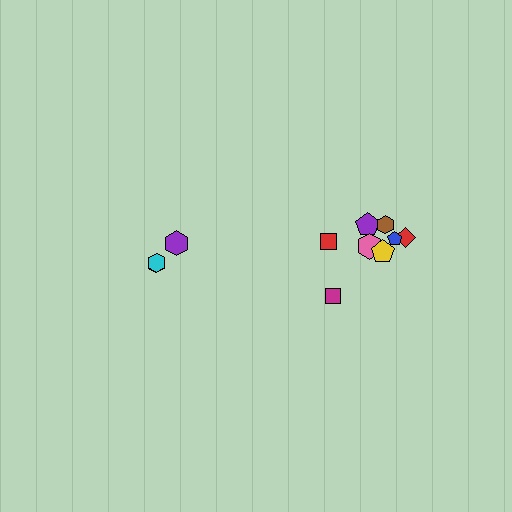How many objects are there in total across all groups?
There are 11 objects.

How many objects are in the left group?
There are 3 objects.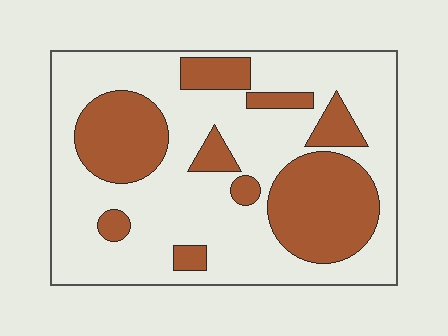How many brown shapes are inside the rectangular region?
9.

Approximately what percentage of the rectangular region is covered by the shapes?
Approximately 30%.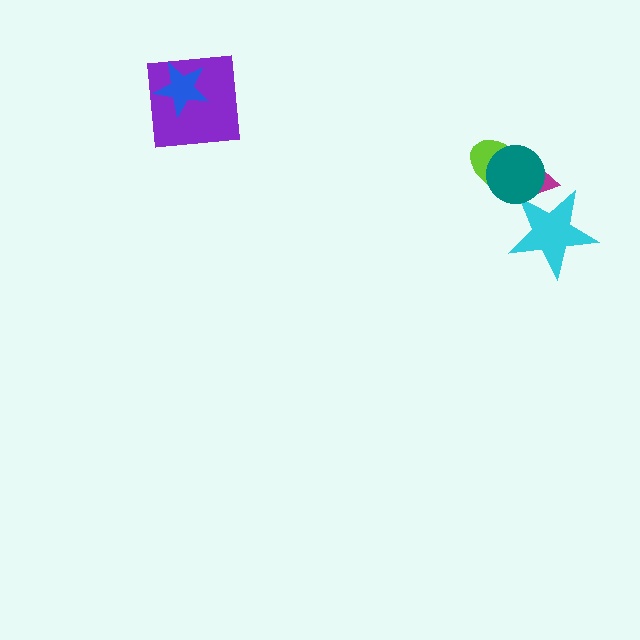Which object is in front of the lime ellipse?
The teal circle is in front of the lime ellipse.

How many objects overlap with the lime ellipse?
2 objects overlap with the lime ellipse.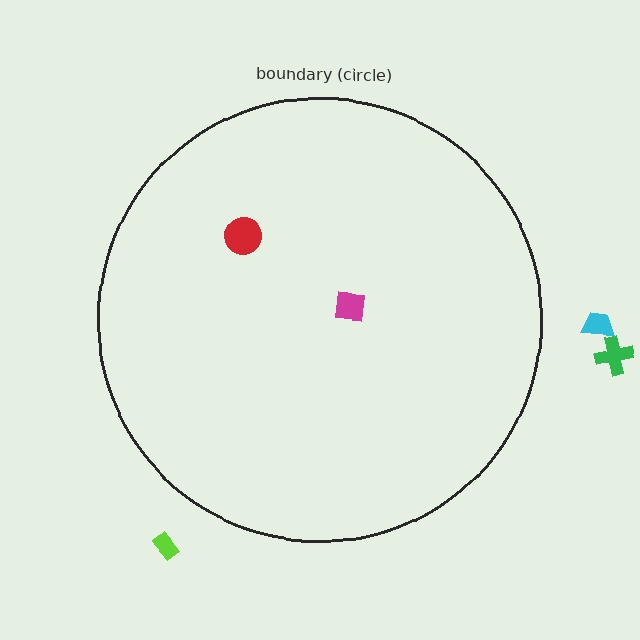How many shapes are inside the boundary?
2 inside, 3 outside.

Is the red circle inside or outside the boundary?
Inside.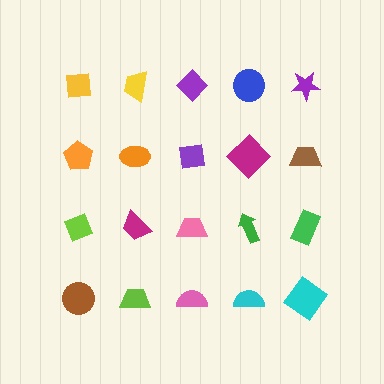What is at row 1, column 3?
A purple diamond.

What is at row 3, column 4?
A green arrow.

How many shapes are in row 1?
5 shapes.